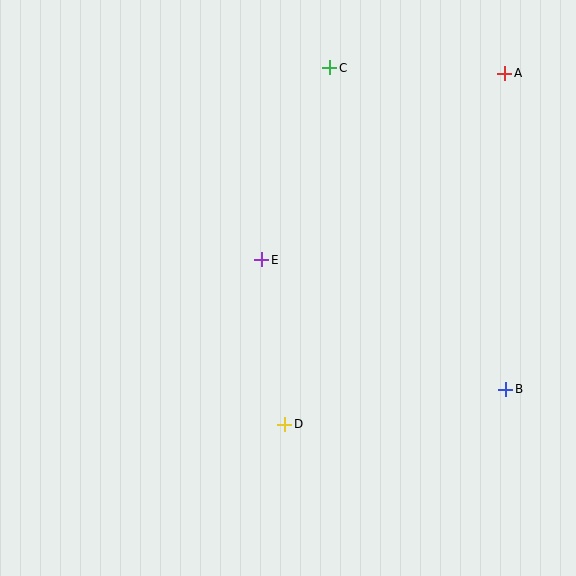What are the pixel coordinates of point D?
Point D is at (285, 424).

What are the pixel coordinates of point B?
Point B is at (506, 389).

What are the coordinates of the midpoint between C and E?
The midpoint between C and E is at (296, 164).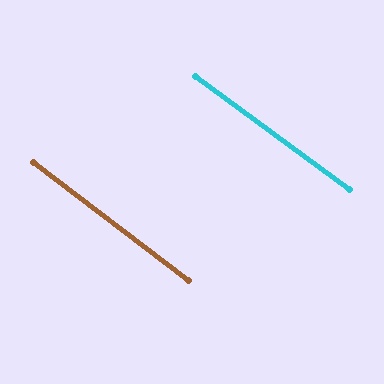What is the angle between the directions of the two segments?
Approximately 1 degree.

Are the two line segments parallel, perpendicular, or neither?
Parallel — their directions differ by only 0.9°.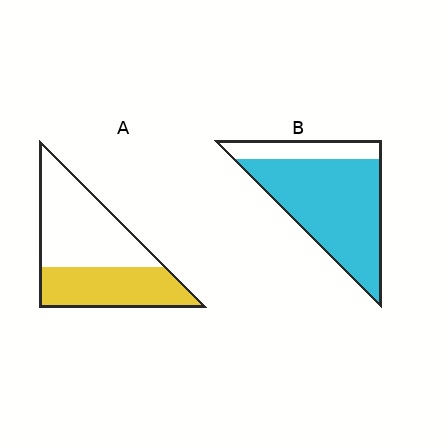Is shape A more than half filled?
No.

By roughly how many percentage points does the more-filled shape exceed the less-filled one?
By roughly 35 percentage points (B over A).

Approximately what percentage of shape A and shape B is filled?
A is approximately 45% and B is approximately 80%.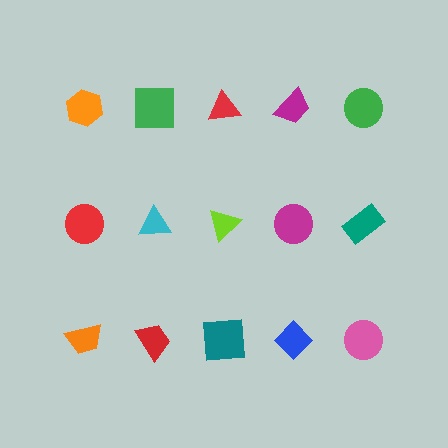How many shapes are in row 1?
5 shapes.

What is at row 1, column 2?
A green square.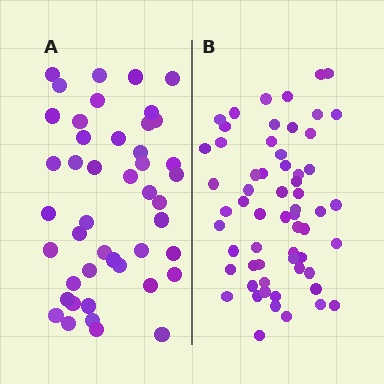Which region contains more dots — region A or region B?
Region B (the right region) has more dots.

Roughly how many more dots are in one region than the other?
Region B has approximately 15 more dots than region A.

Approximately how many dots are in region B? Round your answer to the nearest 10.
About 60 dots.